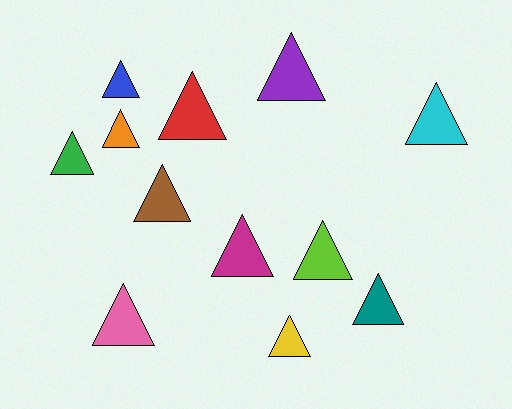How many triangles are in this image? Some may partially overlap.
There are 12 triangles.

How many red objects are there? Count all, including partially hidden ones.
There is 1 red object.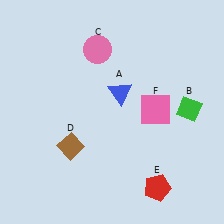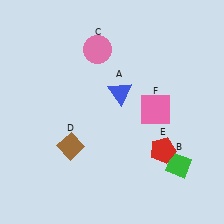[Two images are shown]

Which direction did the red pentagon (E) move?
The red pentagon (E) moved up.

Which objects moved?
The objects that moved are: the green diamond (B), the red pentagon (E).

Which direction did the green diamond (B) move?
The green diamond (B) moved down.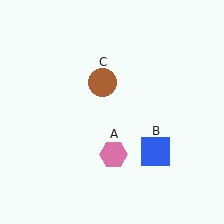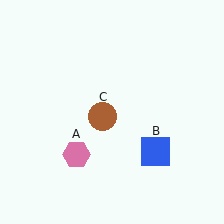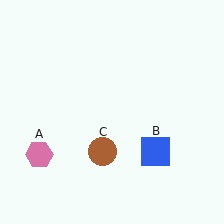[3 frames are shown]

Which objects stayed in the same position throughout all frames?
Blue square (object B) remained stationary.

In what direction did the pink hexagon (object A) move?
The pink hexagon (object A) moved left.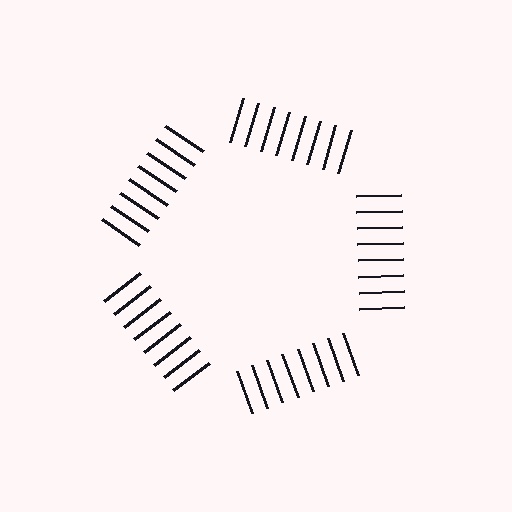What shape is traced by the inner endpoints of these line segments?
An illusory pentagon — the line segments terminate on its edges but no continuous stroke is drawn.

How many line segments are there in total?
40 — 8 along each of the 5 edges.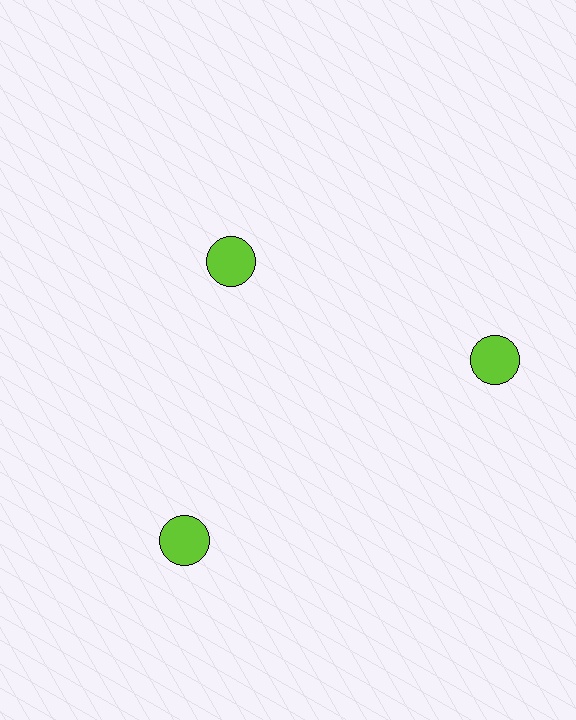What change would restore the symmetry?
The symmetry would be restored by moving it outward, back onto the ring so that all 3 circles sit at equal angles and equal distance from the center.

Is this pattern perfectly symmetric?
No. The 3 lime circles are arranged in a ring, but one element near the 11 o'clock position is pulled inward toward the center, breaking the 3-fold rotational symmetry.